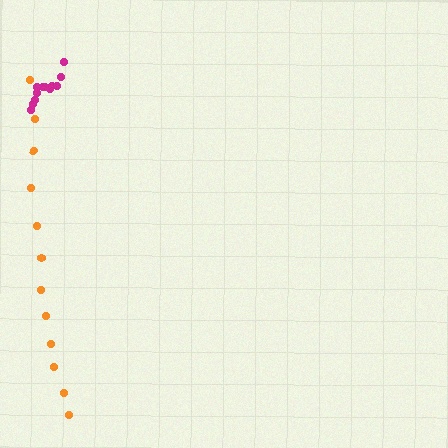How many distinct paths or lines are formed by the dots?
There are 2 distinct paths.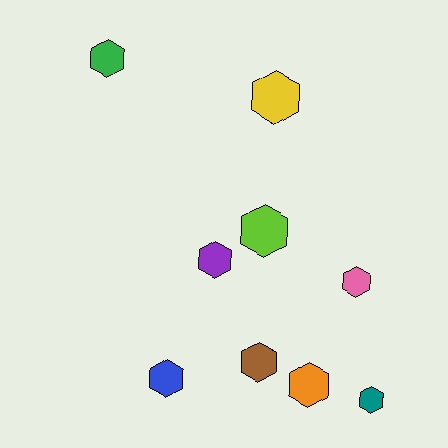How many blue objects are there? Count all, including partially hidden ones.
There is 1 blue object.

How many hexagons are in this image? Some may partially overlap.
There are 9 hexagons.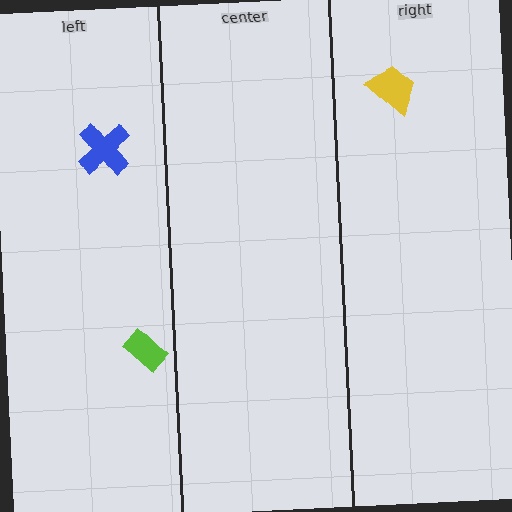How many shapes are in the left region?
2.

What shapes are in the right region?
The yellow trapezoid.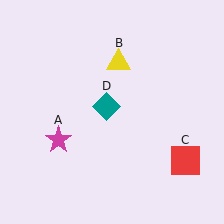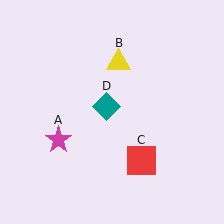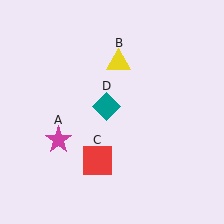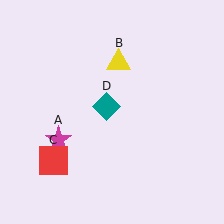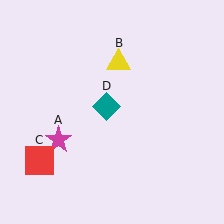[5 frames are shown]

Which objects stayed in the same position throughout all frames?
Magenta star (object A) and yellow triangle (object B) and teal diamond (object D) remained stationary.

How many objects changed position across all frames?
1 object changed position: red square (object C).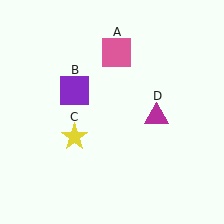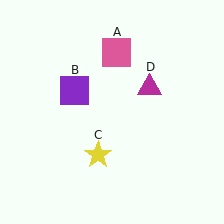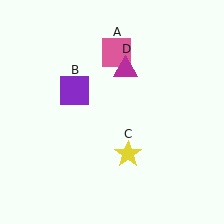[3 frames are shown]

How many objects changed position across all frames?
2 objects changed position: yellow star (object C), magenta triangle (object D).